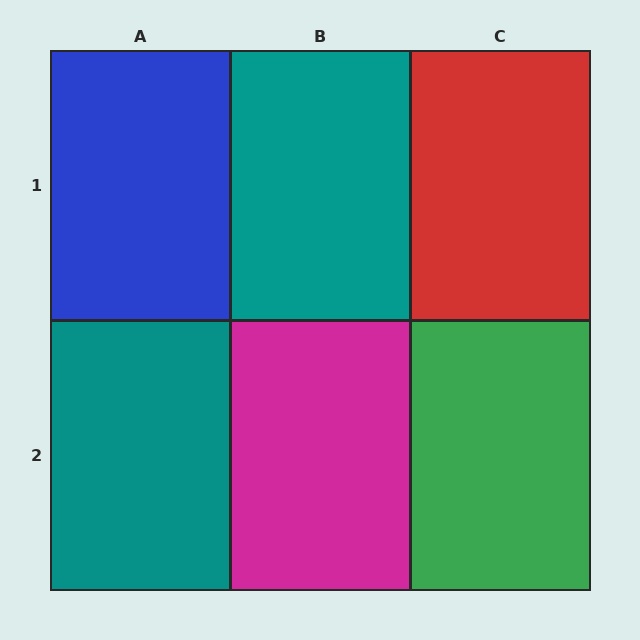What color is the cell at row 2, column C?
Green.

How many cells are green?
1 cell is green.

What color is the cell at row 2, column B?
Magenta.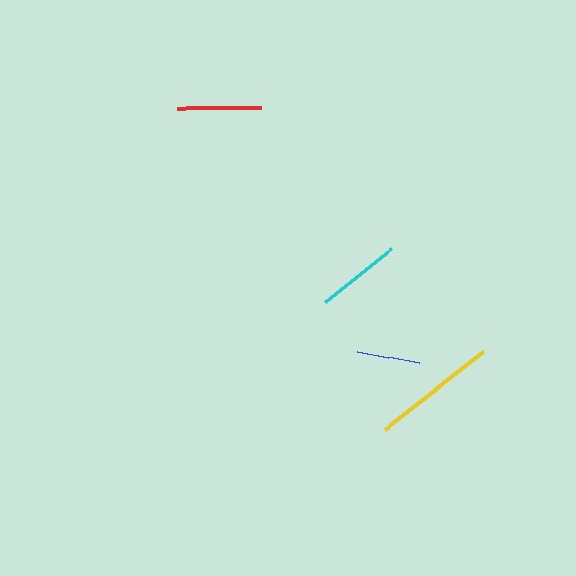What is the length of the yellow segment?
The yellow segment is approximately 125 pixels long.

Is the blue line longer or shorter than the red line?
The red line is longer than the blue line.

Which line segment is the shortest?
The blue line is the shortest at approximately 64 pixels.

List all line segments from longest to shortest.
From longest to shortest: yellow, cyan, red, blue.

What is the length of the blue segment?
The blue segment is approximately 64 pixels long.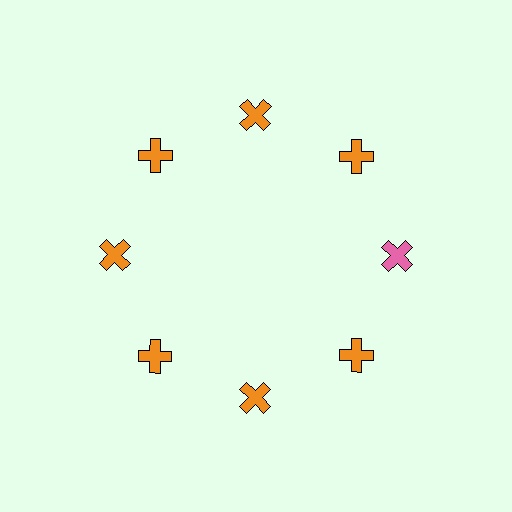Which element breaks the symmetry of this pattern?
The pink cross at roughly the 3 o'clock position breaks the symmetry. All other shapes are orange crosses.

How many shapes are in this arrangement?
There are 8 shapes arranged in a ring pattern.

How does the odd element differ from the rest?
It has a different color: pink instead of orange.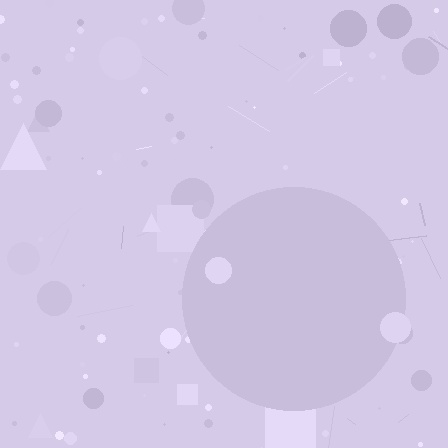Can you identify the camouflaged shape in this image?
The camouflaged shape is a circle.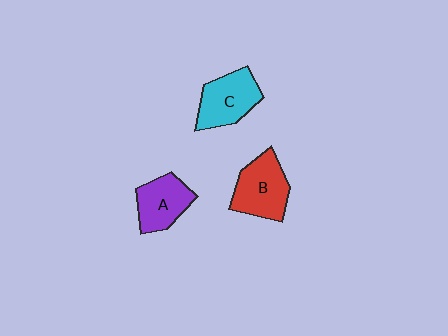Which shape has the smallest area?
Shape A (purple).